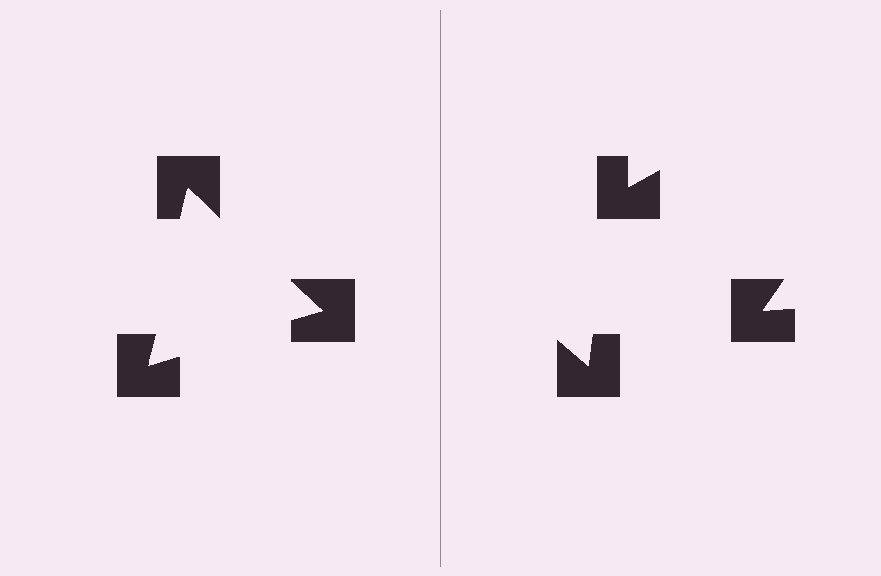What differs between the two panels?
The notched squares are positioned identically on both sides; only the wedge orientations differ. On the left they align to a triangle; on the right they are misaligned.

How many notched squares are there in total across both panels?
6 — 3 on each side.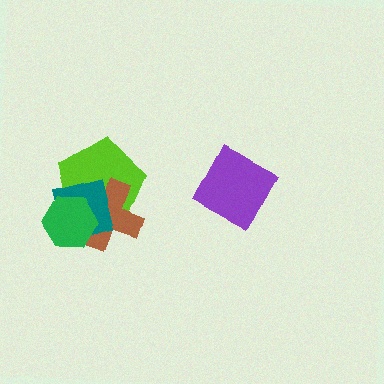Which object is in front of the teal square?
The green hexagon is in front of the teal square.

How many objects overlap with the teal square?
3 objects overlap with the teal square.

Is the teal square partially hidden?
Yes, it is partially covered by another shape.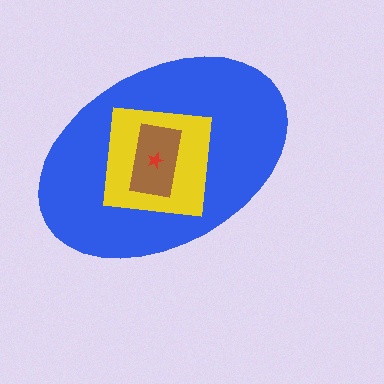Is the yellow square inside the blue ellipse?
Yes.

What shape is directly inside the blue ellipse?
The yellow square.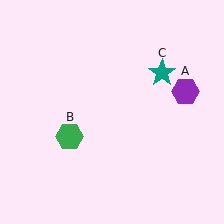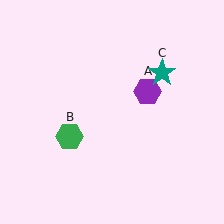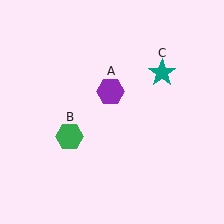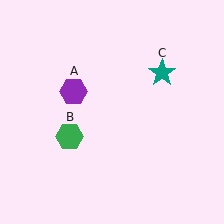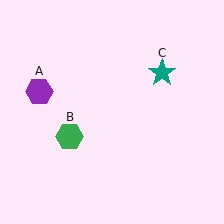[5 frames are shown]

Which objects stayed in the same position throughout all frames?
Green hexagon (object B) and teal star (object C) remained stationary.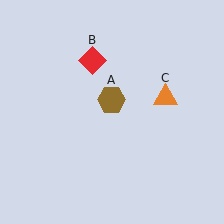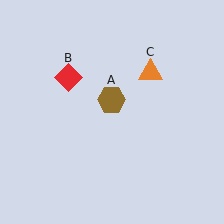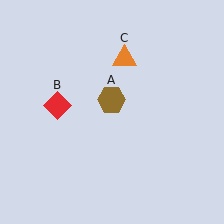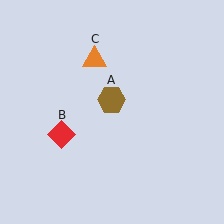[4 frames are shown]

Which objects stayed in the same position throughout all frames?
Brown hexagon (object A) remained stationary.